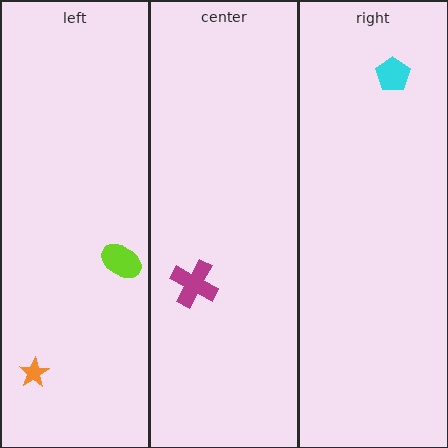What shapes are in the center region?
The magenta cross.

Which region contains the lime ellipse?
The left region.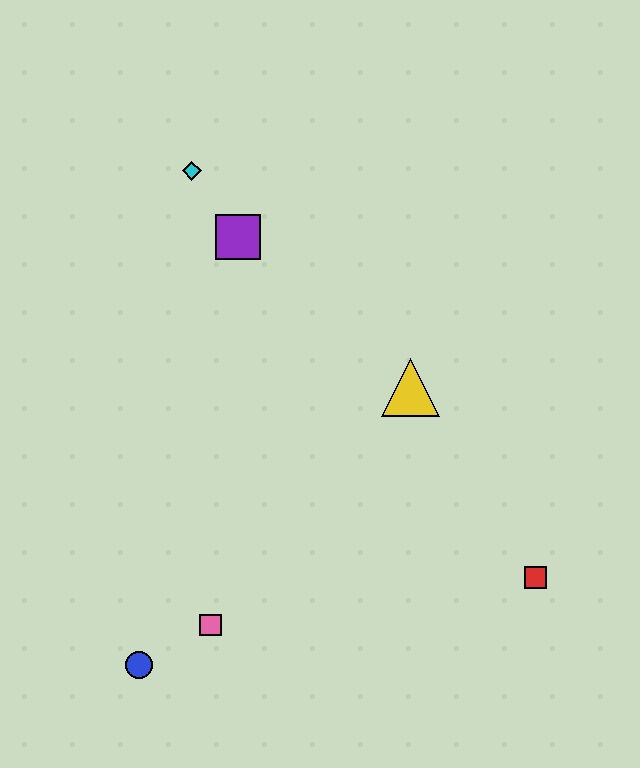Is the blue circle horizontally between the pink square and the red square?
No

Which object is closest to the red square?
The yellow triangle is closest to the red square.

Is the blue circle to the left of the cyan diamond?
Yes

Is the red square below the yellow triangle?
Yes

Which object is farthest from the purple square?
The red square is farthest from the purple square.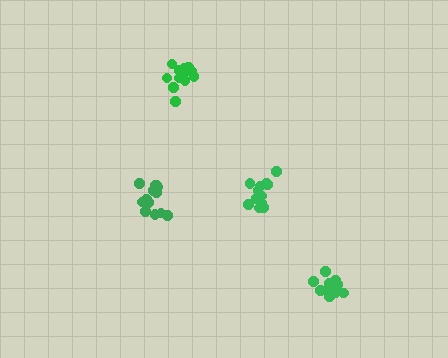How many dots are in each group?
Group 1: 14 dots, Group 2: 13 dots, Group 3: 13 dots, Group 4: 13 dots (53 total).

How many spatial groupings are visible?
There are 4 spatial groupings.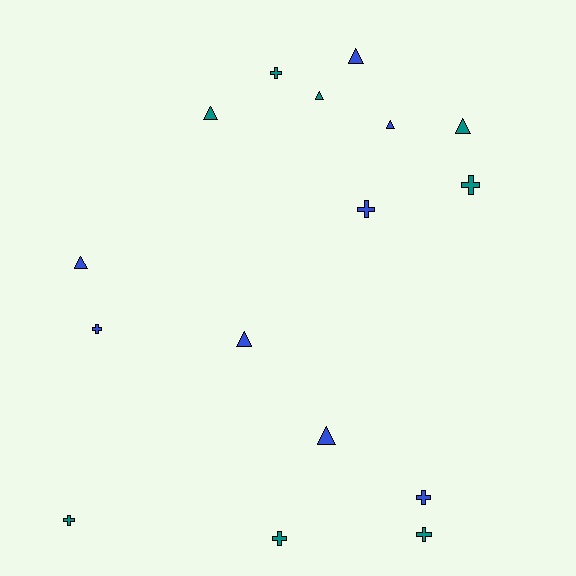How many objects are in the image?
There are 16 objects.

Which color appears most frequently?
Blue, with 8 objects.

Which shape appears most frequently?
Cross, with 8 objects.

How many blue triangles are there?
There are 5 blue triangles.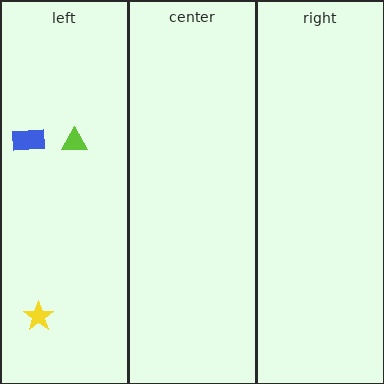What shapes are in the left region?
The yellow star, the blue rectangle, the lime triangle.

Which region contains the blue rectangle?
The left region.